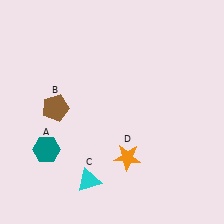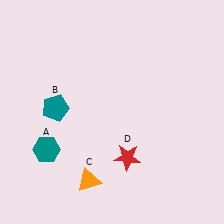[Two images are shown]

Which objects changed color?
B changed from brown to teal. C changed from cyan to orange. D changed from orange to red.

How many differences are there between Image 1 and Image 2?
There are 3 differences between the two images.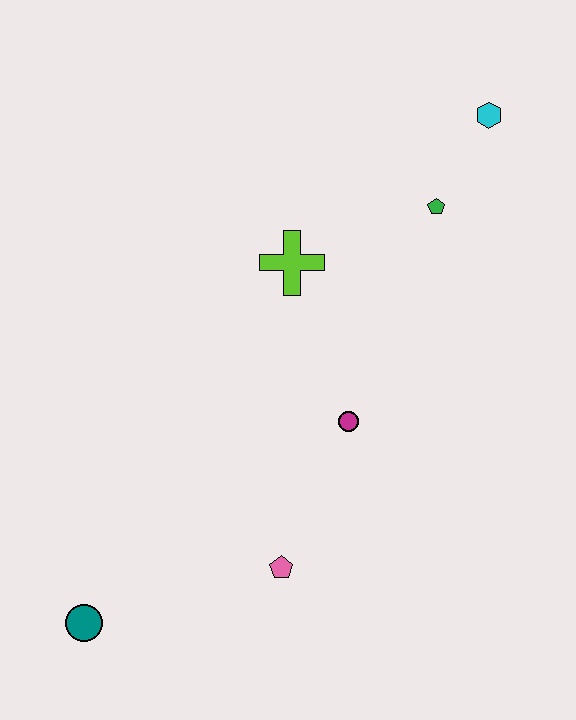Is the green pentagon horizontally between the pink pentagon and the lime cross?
No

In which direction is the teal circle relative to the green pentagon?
The teal circle is below the green pentagon.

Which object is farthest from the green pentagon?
The teal circle is farthest from the green pentagon.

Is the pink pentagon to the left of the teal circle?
No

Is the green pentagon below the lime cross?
No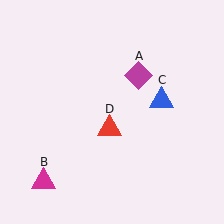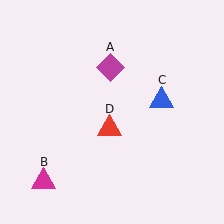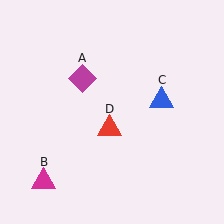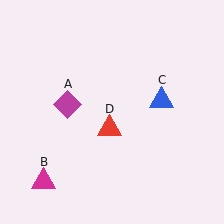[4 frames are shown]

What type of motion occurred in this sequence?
The magenta diamond (object A) rotated counterclockwise around the center of the scene.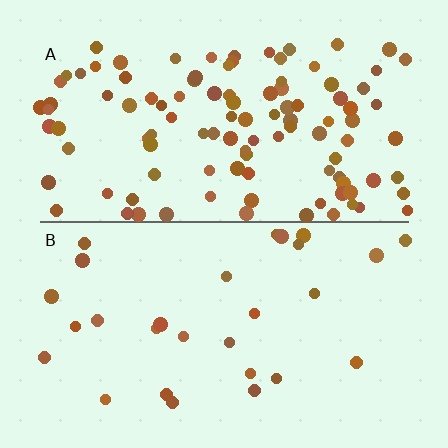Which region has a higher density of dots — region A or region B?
A (the top).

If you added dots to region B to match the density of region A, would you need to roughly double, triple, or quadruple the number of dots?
Approximately quadruple.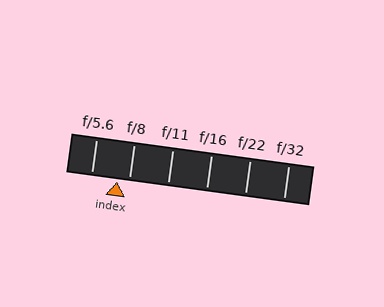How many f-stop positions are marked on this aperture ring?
There are 6 f-stop positions marked.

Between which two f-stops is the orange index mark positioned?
The index mark is between f/5.6 and f/8.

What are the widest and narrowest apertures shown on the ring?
The widest aperture shown is f/5.6 and the narrowest is f/32.